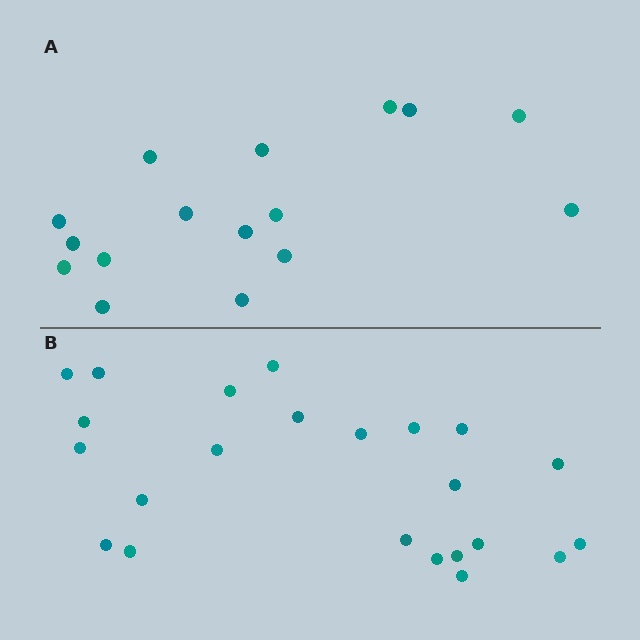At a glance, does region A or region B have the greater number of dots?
Region B (the bottom region) has more dots.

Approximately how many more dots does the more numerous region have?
Region B has roughly 8 or so more dots than region A.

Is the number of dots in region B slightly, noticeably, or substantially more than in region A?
Region B has noticeably more, but not dramatically so. The ratio is roughly 1.4 to 1.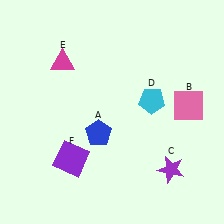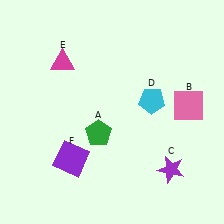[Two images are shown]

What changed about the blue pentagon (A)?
In Image 1, A is blue. In Image 2, it changed to green.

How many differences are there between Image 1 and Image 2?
There is 1 difference between the two images.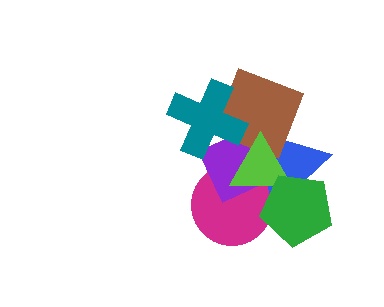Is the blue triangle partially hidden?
Yes, it is partially covered by another shape.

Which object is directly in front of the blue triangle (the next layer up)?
The brown diamond is directly in front of the blue triangle.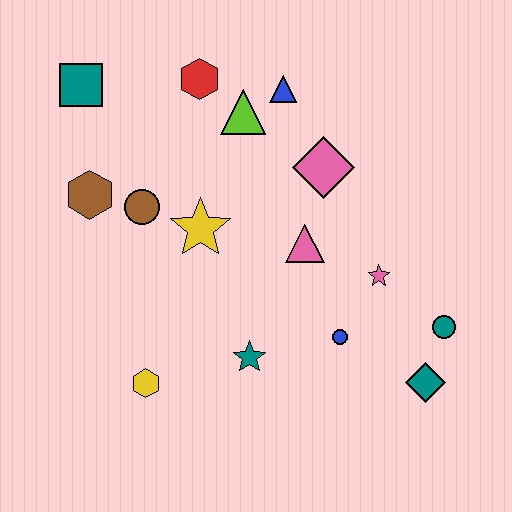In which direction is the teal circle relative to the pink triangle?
The teal circle is to the right of the pink triangle.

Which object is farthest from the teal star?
The teal square is farthest from the teal star.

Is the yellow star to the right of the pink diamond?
No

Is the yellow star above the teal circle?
Yes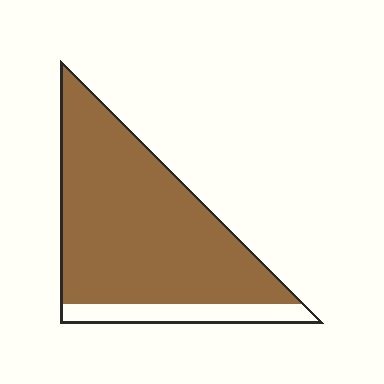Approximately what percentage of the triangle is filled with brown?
Approximately 85%.